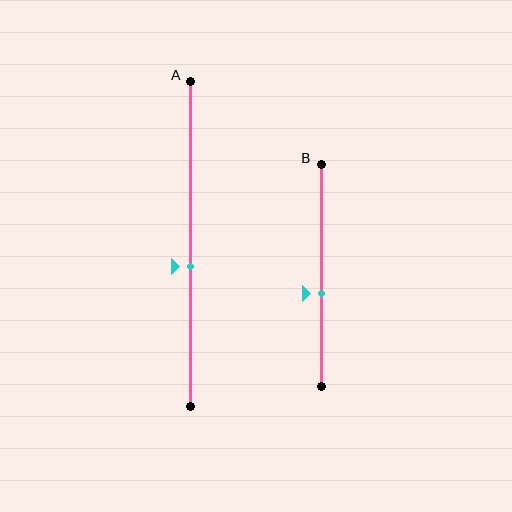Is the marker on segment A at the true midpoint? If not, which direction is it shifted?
No, the marker on segment A is shifted downward by about 7% of the segment length.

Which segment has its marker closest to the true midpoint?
Segment A has its marker closest to the true midpoint.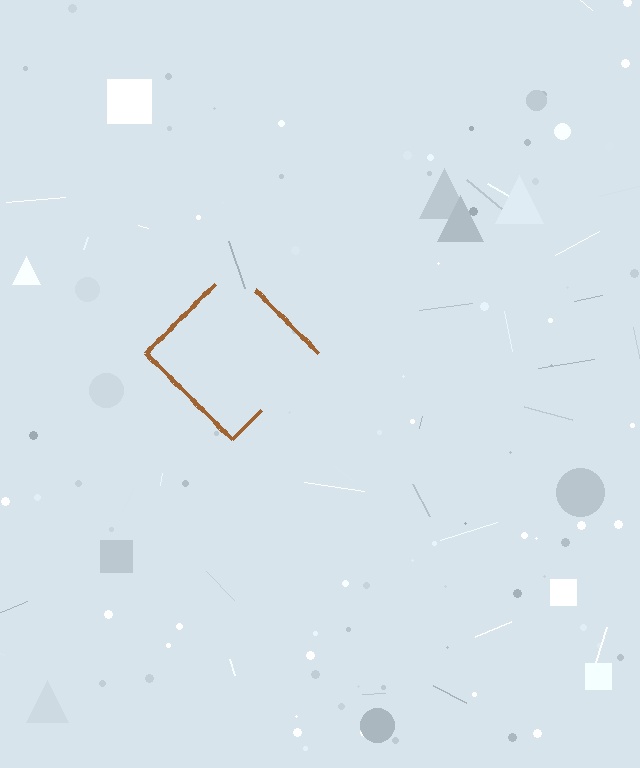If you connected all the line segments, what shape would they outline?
They would outline a diamond.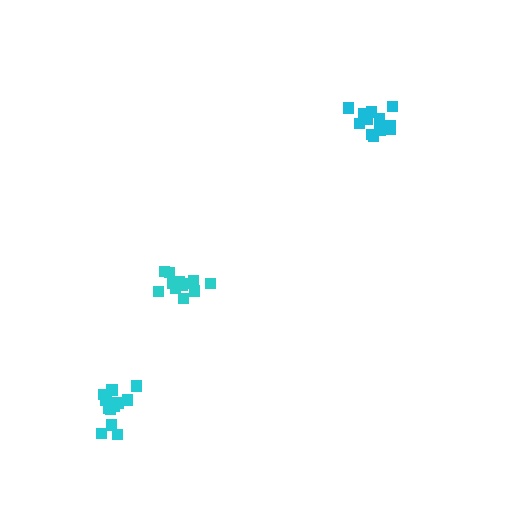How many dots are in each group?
Group 1: 12 dots, Group 2: 12 dots, Group 3: 12 dots (36 total).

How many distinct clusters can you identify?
There are 3 distinct clusters.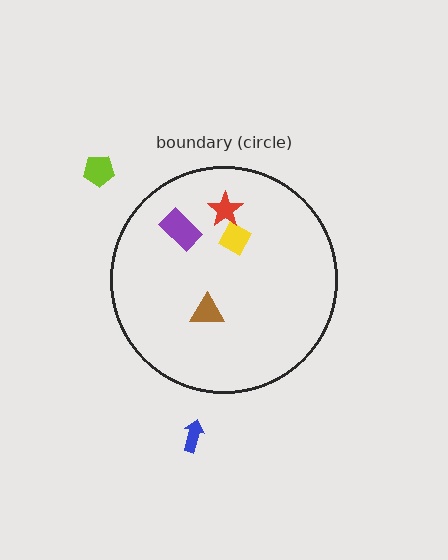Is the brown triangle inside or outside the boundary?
Inside.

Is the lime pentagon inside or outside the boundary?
Outside.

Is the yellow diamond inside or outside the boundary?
Inside.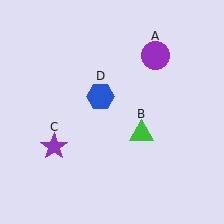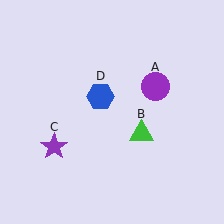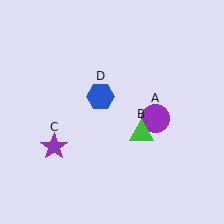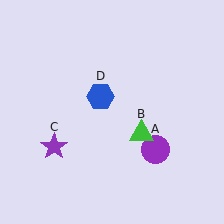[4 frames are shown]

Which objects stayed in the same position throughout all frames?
Green triangle (object B) and purple star (object C) and blue hexagon (object D) remained stationary.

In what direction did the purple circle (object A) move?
The purple circle (object A) moved down.